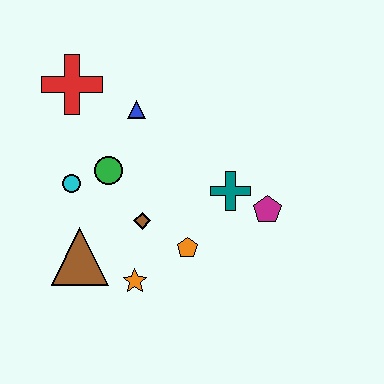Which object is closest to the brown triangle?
The orange star is closest to the brown triangle.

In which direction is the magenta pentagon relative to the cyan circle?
The magenta pentagon is to the right of the cyan circle.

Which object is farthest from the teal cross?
The red cross is farthest from the teal cross.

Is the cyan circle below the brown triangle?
No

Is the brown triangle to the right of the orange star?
No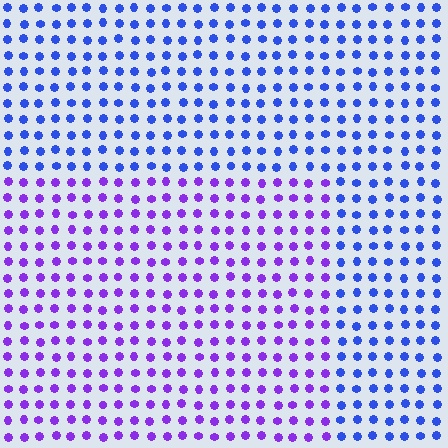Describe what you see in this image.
The image is filled with small blue elements in a uniform arrangement. A rectangle-shaped region is visible where the elements are tinted to a slightly different hue, forming a subtle color boundary.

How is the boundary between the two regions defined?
The boundary is defined purely by a slight shift in hue (about 42 degrees). Spacing, size, and orientation are identical on both sides.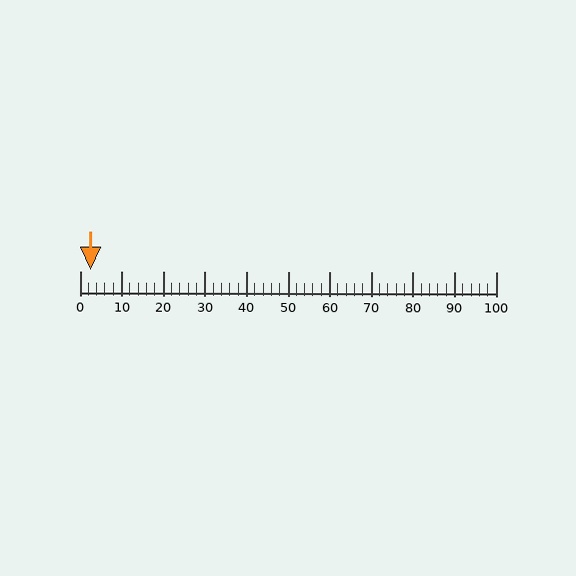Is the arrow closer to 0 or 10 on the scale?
The arrow is closer to 0.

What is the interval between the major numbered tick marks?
The major tick marks are spaced 10 units apart.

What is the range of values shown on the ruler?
The ruler shows values from 0 to 100.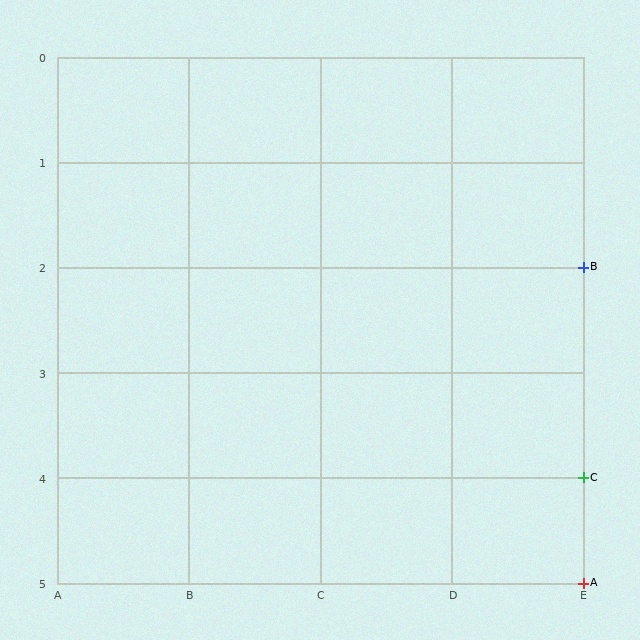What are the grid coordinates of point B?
Point B is at grid coordinates (E, 2).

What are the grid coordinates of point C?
Point C is at grid coordinates (E, 4).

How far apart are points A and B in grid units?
Points A and B are 3 rows apart.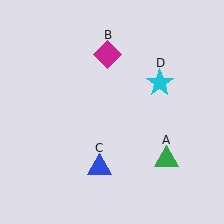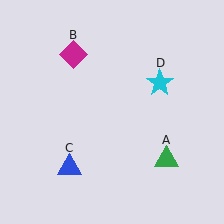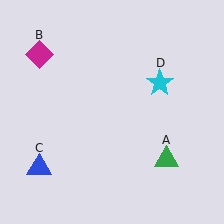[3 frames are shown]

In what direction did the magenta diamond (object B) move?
The magenta diamond (object B) moved left.